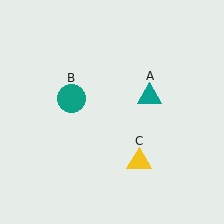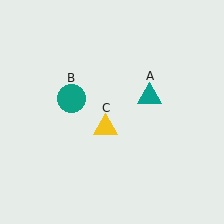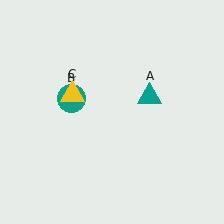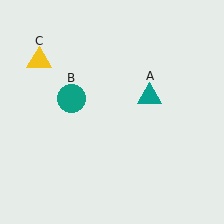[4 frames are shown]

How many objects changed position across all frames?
1 object changed position: yellow triangle (object C).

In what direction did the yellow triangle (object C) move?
The yellow triangle (object C) moved up and to the left.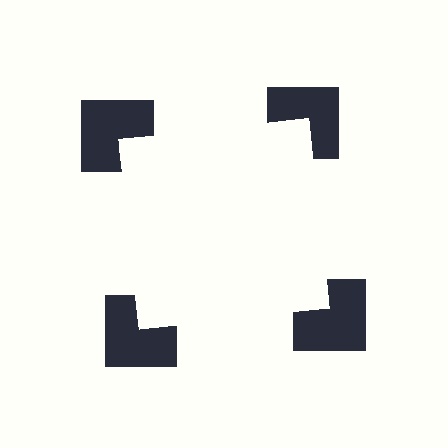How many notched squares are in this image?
There are 4 — one at each vertex of the illusory square.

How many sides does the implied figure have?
4 sides.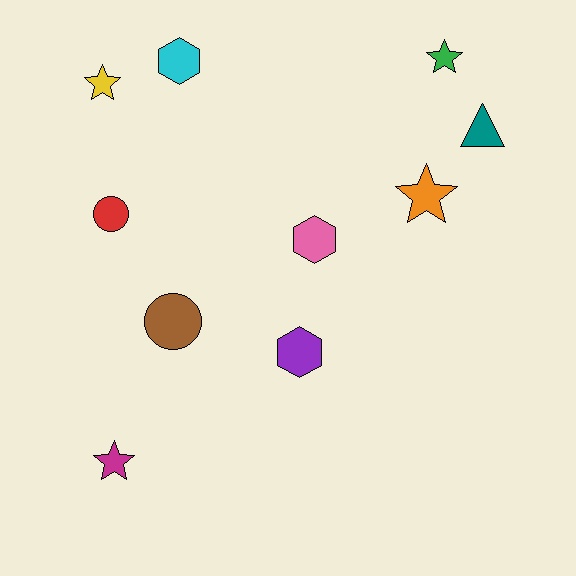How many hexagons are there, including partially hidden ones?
There are 3 hexagons.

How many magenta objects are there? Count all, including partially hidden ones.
There is 1 magenta object.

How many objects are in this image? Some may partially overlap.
There are 10 objects.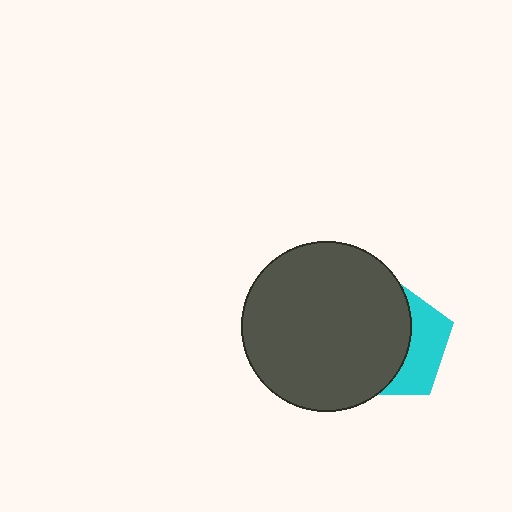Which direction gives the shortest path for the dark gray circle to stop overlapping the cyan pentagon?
Moving left gives the shortest separation.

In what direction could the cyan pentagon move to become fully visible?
The cyan pentagon could move right. That would shift it out from behind the dark gray circle entirely.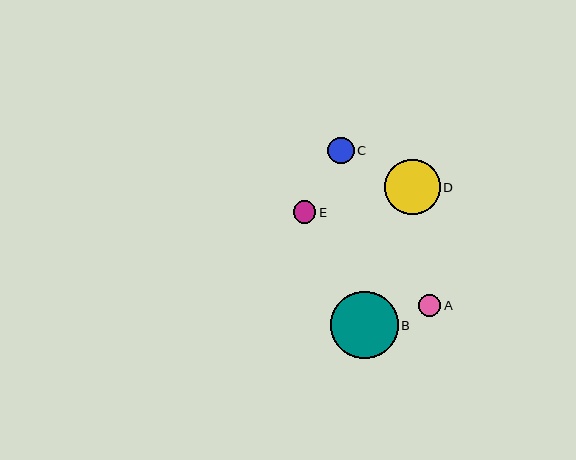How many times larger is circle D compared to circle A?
Circle D is approximately 2.5 times the size of circle A.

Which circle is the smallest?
Circle A is the smallest with a size of approximately 22 pixels.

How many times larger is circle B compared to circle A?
Circle B is approximately 3.0 times the size of circle A.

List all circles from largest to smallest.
From largest to smallest: B, D, C, E, A.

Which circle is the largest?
Circle B is the largest with a size of approximately 68 pixels.